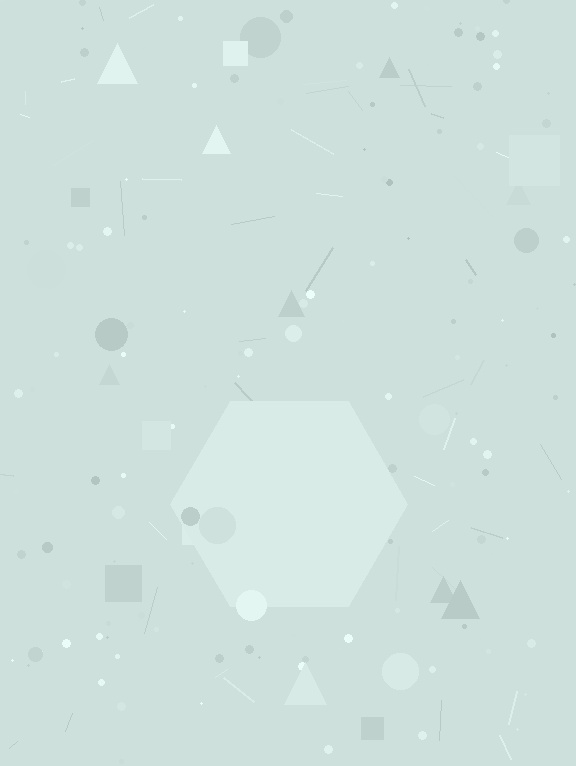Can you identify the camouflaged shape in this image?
The camouflaged shape is a hexagon.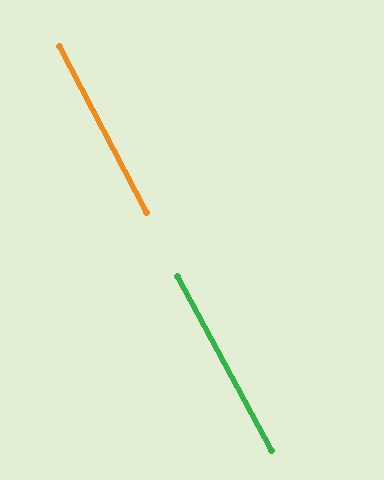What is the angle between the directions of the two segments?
Approximately 1 degree.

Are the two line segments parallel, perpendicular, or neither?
Parallel — their directions differ by only 0.9°.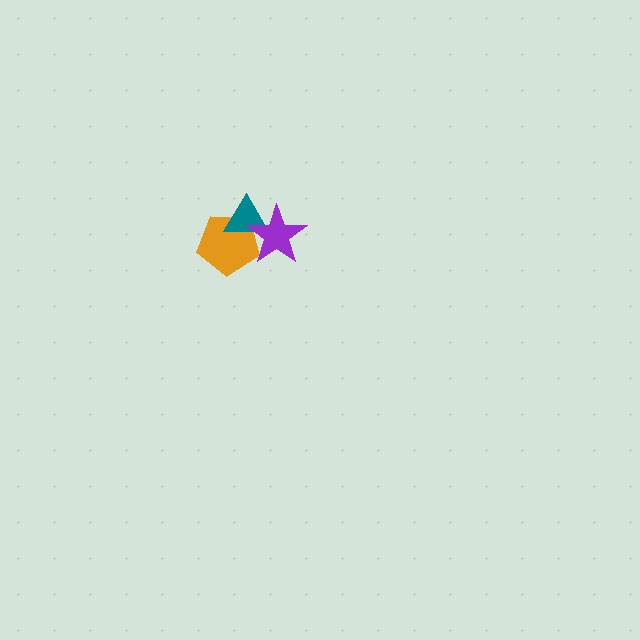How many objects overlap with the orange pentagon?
2 objects overlap with the orange pentagon.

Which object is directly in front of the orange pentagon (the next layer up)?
The teal triangle is directly in front of the orange pentagon.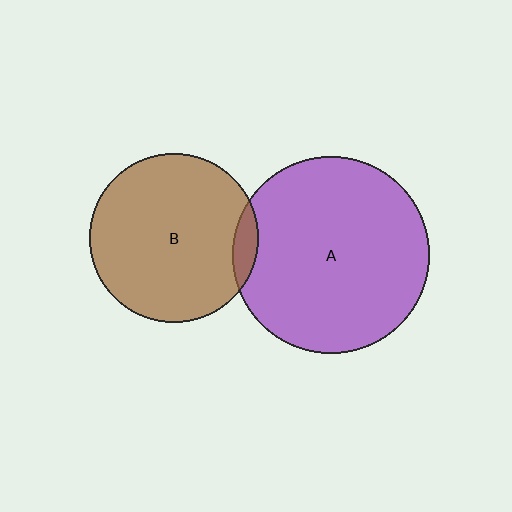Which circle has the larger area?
Circle A (purple).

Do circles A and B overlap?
Yes.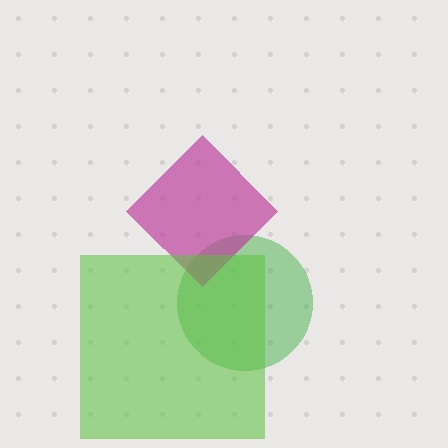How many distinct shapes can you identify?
There are 3 distinct shapes: a green circle, a magenta diamond, a lime square.